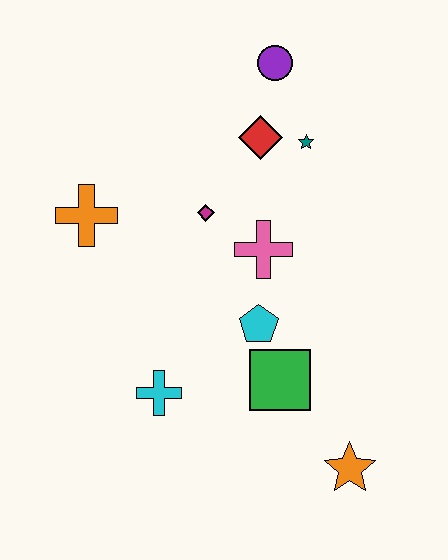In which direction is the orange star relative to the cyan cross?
The orange star is to the right of the cyan cross.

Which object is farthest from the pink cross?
The orange star is farthest from the pink cross.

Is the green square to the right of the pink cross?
Yes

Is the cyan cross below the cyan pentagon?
Yes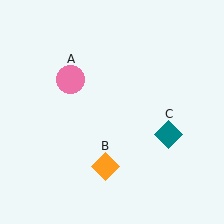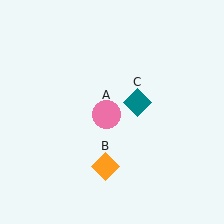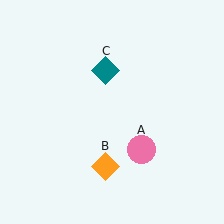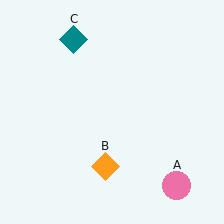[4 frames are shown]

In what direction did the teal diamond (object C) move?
The teal diamond (object C) moved up and to the left.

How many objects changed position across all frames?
2 objects changed position: pink circle (object A), teal diamond (object C).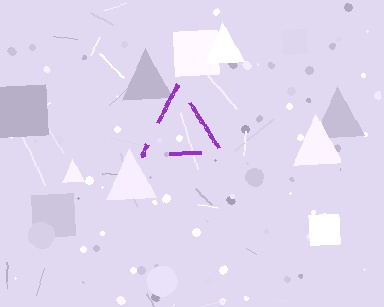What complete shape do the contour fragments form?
The contour fragments form a triangle.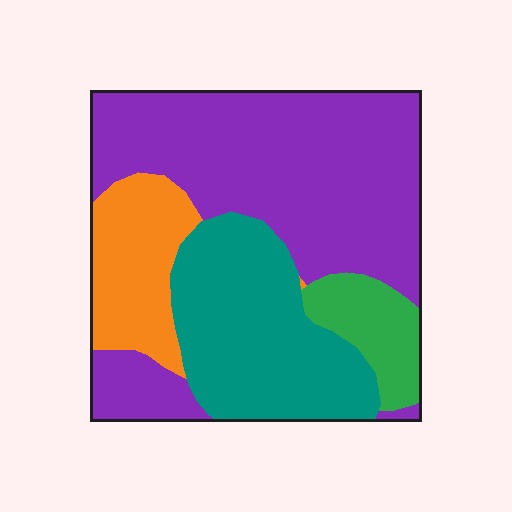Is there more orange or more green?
Orange.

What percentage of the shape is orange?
Orange takes up about one eighth (1/8) of the shape.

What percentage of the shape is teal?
Teal covers roughly 25% of the shape.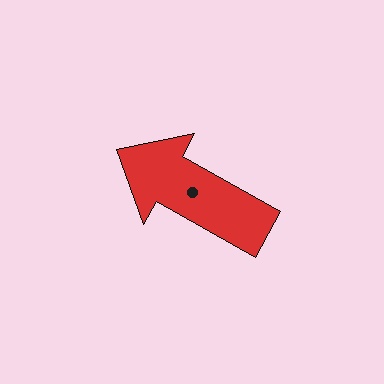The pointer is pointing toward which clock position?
Roughly 10 o'clock.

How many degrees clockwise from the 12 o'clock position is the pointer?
Approximately 299 degrees.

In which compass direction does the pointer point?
Northwest.